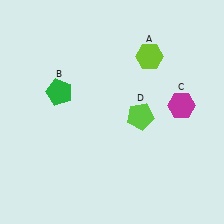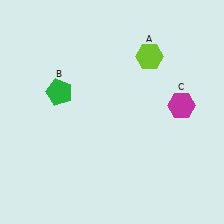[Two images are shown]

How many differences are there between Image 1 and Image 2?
There is 1 difference between the two images.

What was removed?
The lime pentagon (D) was removed in Image 2.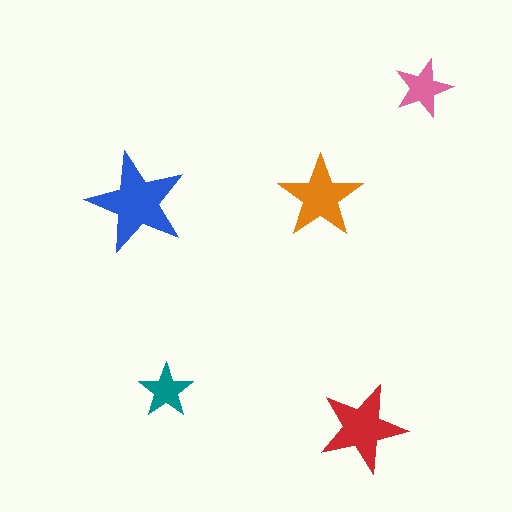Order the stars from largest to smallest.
the blue one, the red one, the orange one, the pink one, the teal one.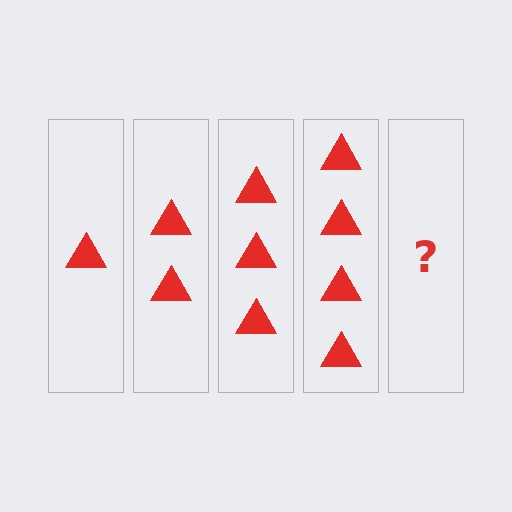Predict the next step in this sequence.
The next step is 5 triangles.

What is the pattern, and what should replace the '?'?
The pattern is that each step adds one more triangle. The '?' should be 5 triangles.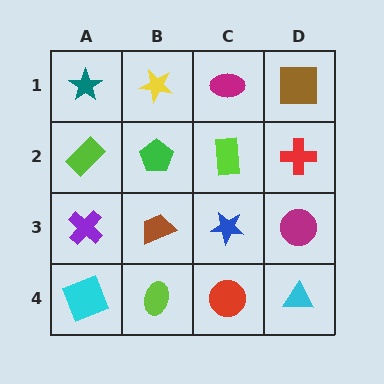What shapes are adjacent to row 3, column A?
A lime rectangle (row 2, column A), a cyan square (row 4, column A), a brown trapezoid (row 3, column B).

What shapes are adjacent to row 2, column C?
A magenta ellipse (row 1, column C), a blue star (row 3, column C), a green pentagon (row 2, column B), a red cross (row 2, column D).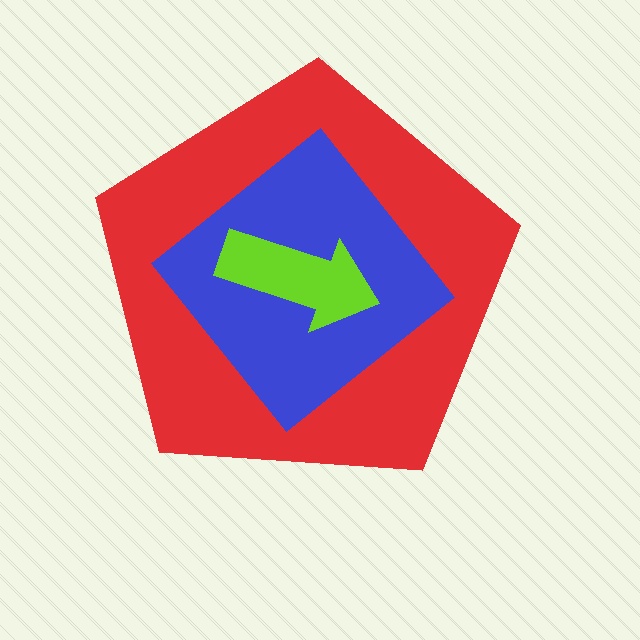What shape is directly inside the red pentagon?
The blue diamond.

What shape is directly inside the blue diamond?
The lime arrow.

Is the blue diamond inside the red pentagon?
Yes.